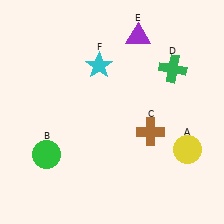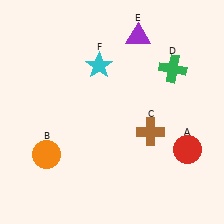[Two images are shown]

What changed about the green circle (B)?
In Image 1, B is green. In Image 2, it changed to orange.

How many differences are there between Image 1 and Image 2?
There are 2 differences between the two images.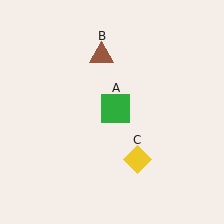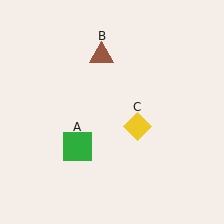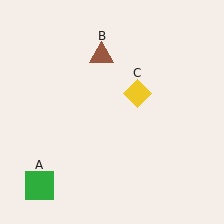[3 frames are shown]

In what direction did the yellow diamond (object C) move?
The yellow diamond (object C) moved up.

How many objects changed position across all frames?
2 objects changed position: green square (object A), yellow diamond (object C).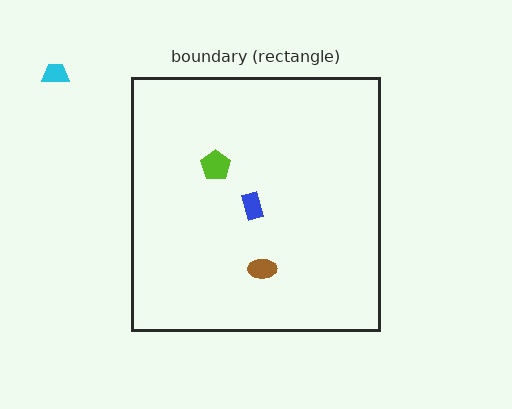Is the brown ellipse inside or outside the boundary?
Inside.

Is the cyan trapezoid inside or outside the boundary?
Outside.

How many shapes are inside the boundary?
3 inside, 1 outside.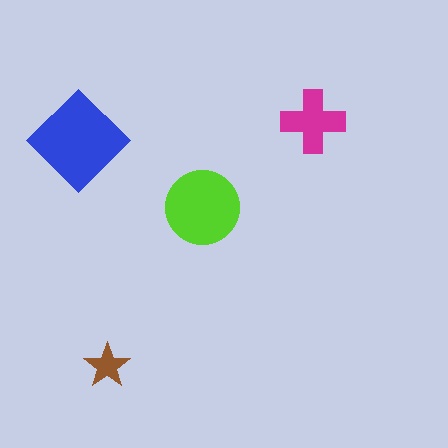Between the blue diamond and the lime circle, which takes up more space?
The blue diamond.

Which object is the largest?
The blue diamond.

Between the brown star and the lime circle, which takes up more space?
The lime circle.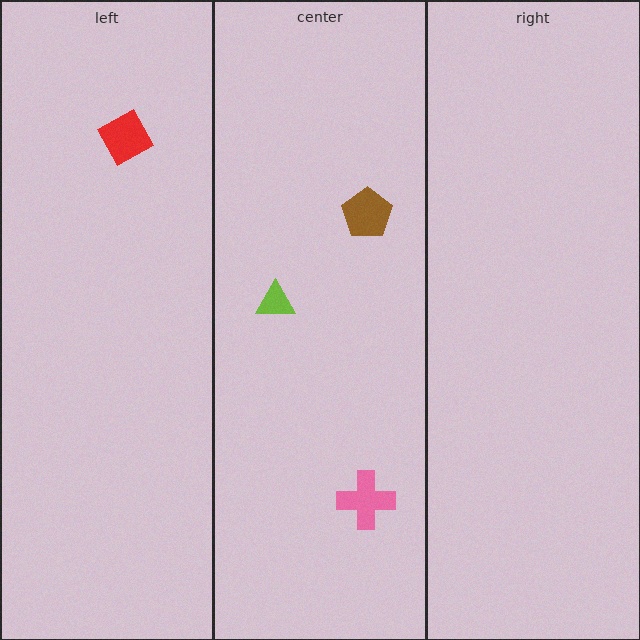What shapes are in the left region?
The red diamond.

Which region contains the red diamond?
The left region.